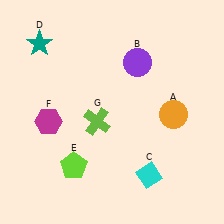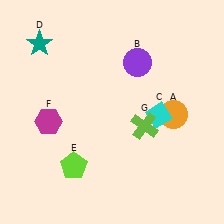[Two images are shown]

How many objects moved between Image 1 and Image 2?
2 objects moved between the two images.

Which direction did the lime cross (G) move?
The lime cross (G) moved right.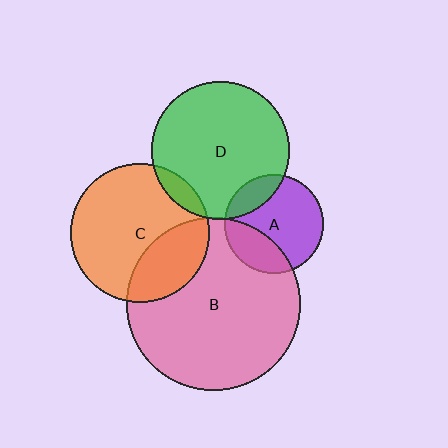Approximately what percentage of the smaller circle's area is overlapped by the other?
Approximately 20%.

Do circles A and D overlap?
Yes.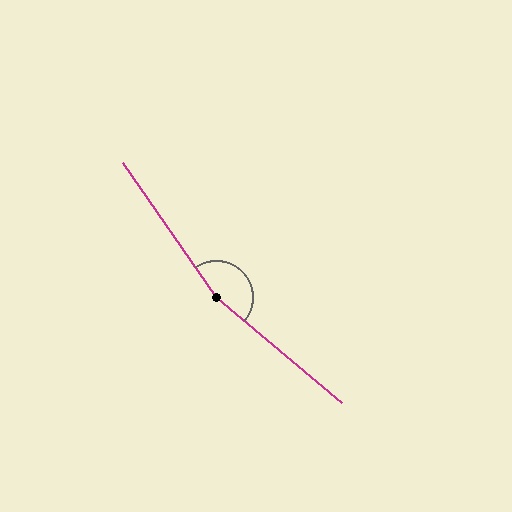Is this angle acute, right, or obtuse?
It is obtuse.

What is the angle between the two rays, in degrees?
Approximately 165 degrees.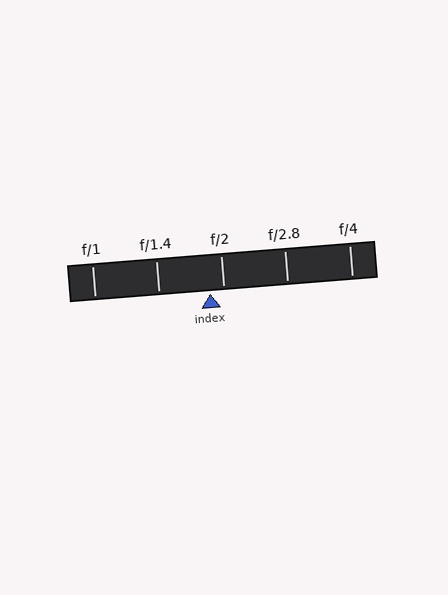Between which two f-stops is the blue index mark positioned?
The index mark is between f/1.4 and f/2.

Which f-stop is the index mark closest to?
The index mark is closest to f/2.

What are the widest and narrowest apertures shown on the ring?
The widest aperture shown is f/1 and the narrowest is f/4.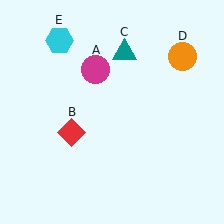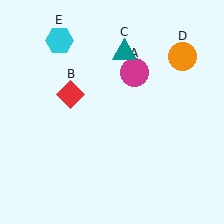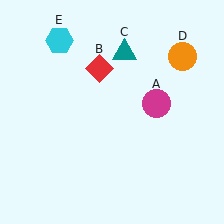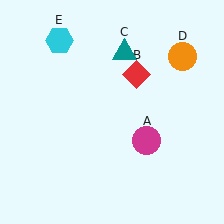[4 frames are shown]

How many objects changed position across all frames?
2 objects changed position: magenta circle (object A), red diamond (object B).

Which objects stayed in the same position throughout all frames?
Teal triangle (object C) and orange circle (object D) and cyan hexagon (object E) remained stationary.